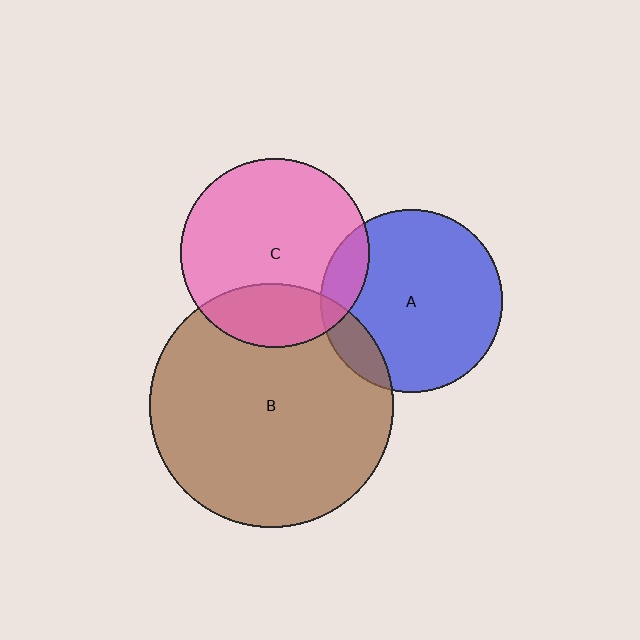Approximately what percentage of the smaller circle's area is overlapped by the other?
Approximately 10%.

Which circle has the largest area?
Circle B (brown).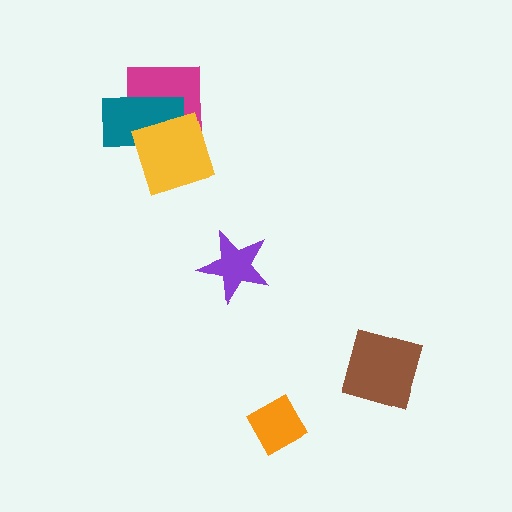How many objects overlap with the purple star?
0 objects overlap with the purple star.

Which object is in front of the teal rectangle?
The yellow diamond is in front of the teal rectangle.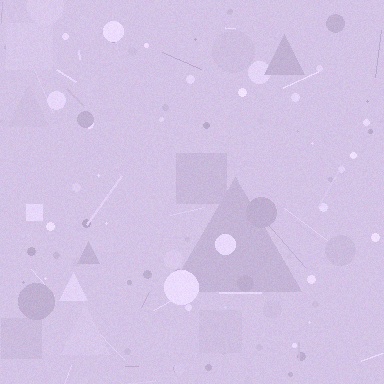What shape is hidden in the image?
A triangle is hidden in the image.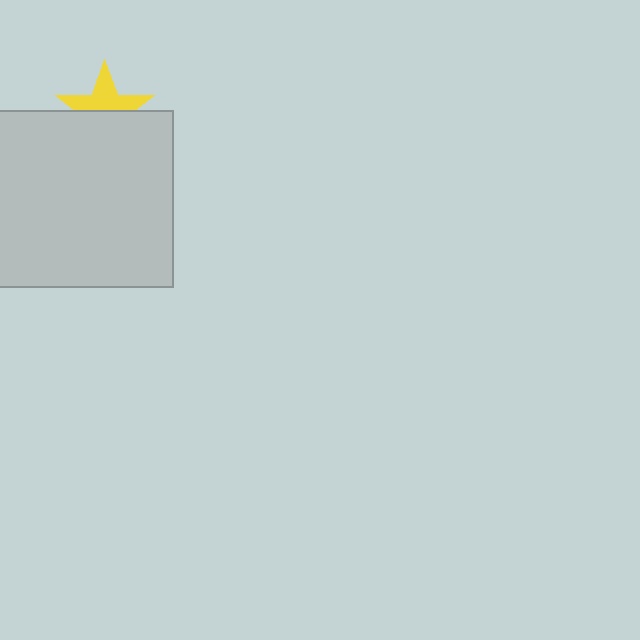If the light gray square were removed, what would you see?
You would see the complete yellow star.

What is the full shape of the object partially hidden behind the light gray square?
The partially hidden object is a yellow star.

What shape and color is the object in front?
The object in front is a light gray square.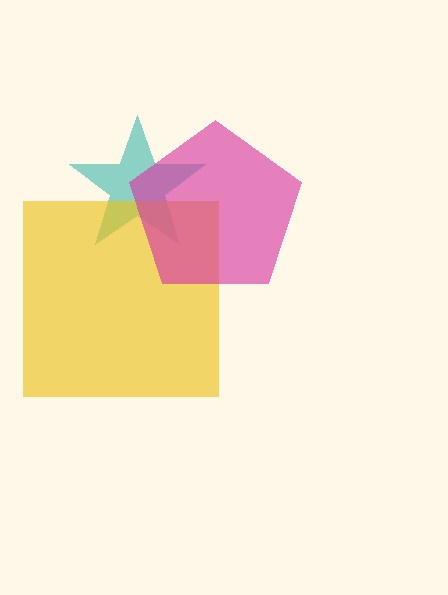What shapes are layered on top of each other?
The layered shapes are: a teal star, a yellow square, a magenta pentagon.